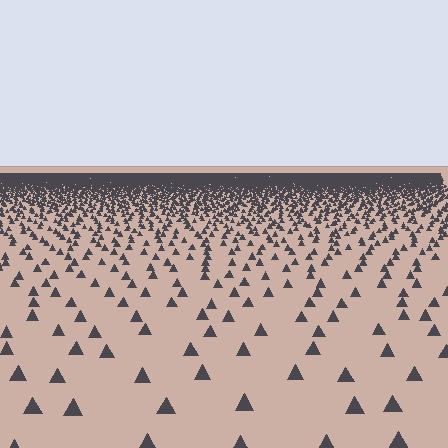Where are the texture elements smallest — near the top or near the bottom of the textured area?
Near the top.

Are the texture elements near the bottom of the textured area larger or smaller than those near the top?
Larger. Near the bottom, elements are closer to the viewer and appear at a bigger on-screen size.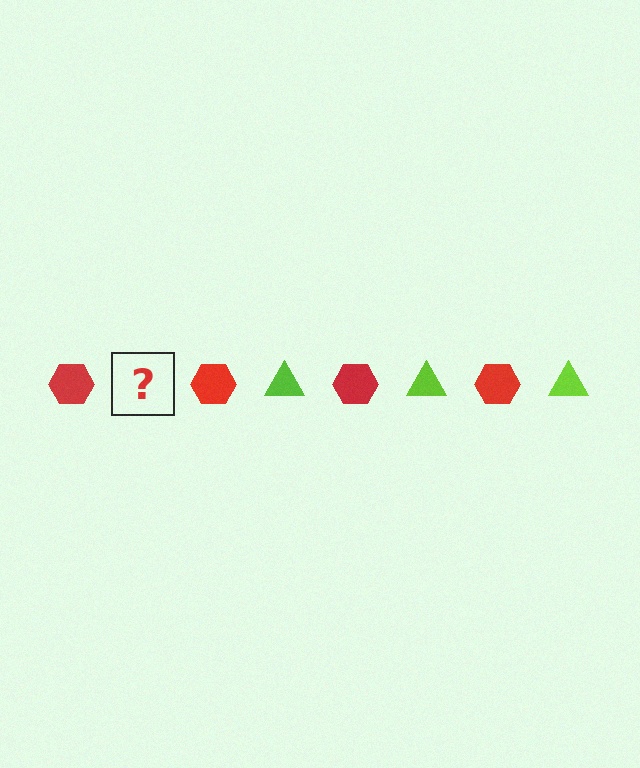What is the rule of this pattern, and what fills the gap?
The rule is that the pattern alternates between red hexagon and lime triangle. The gap should be filled with a lime triangle.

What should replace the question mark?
The question mark should be replaced with a lime triangle.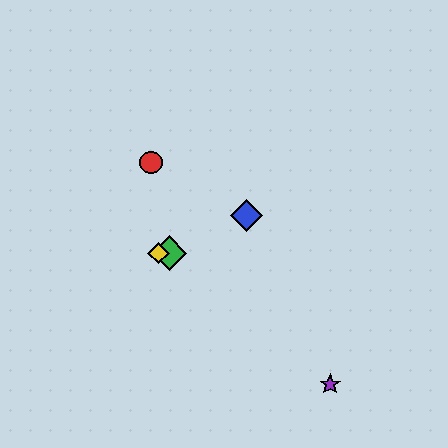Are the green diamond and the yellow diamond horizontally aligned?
Yes, both are at y≈253.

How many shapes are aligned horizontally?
2 shapes (the green diamond, the yellow diamond) are aligned horizontally.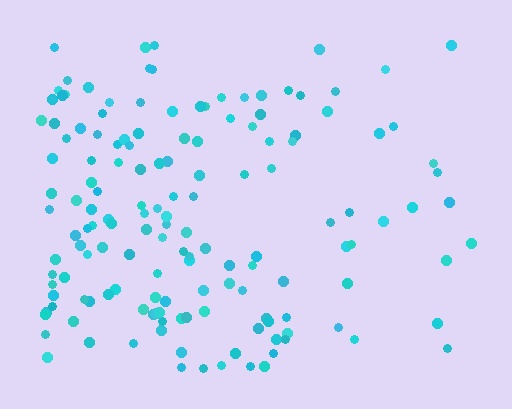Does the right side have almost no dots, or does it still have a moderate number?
Still a moderate number, just noticeably fewer than the left.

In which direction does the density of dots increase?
From right to left, with the left side densest.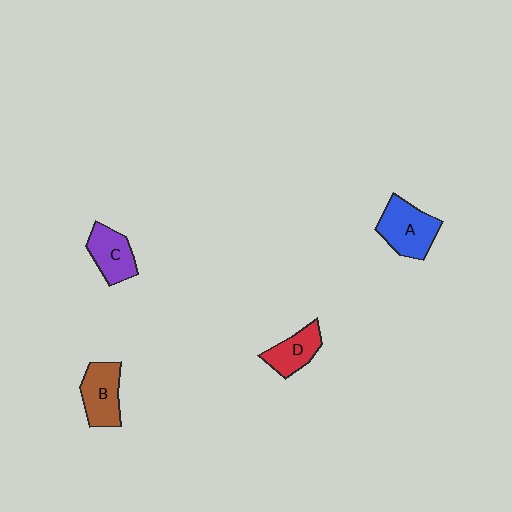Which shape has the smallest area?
Shape D (red).